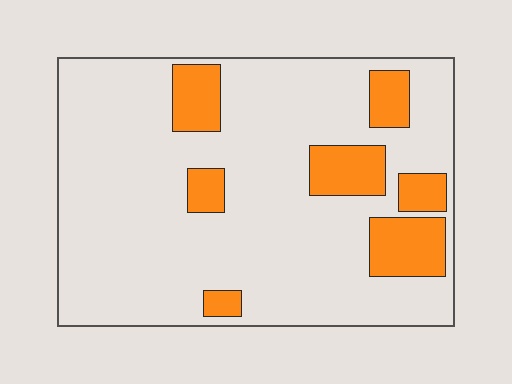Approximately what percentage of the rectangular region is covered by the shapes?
Approximately 20%.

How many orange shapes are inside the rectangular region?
7.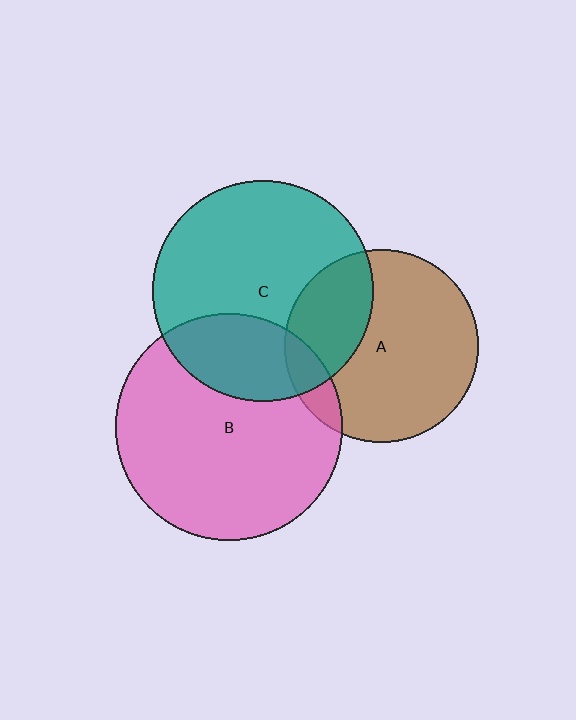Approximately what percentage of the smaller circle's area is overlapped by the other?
Approximately 30%.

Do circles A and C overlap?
Yes.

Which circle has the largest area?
Circle B (pink).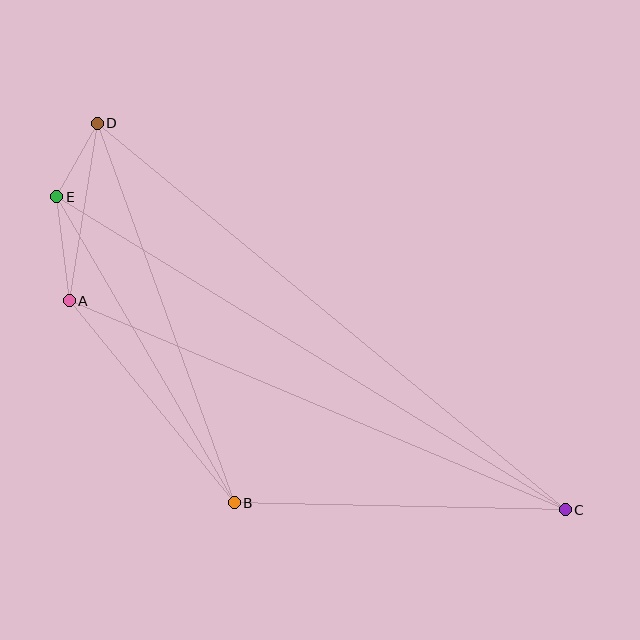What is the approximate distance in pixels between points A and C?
The distance between A and C is approximately 538 pixels.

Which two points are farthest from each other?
Points C and D are farthest from each other.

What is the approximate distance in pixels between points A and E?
The distance between A and E is approximately 105 pixels.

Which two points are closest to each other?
Points D and E are closest to each other.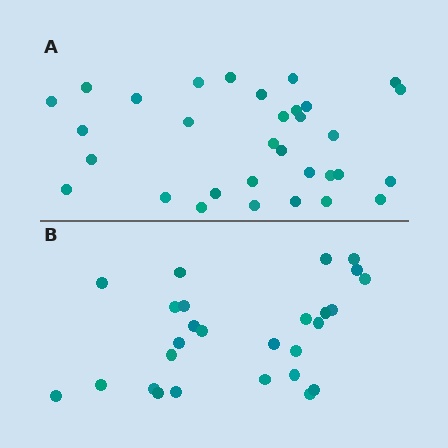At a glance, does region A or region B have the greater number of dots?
Region A (the top region) has more dots.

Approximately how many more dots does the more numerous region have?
Region A has about 5 more dots than region B.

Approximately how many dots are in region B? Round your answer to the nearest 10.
About 30 dots. (The exact count is 27, which rounds to 30.)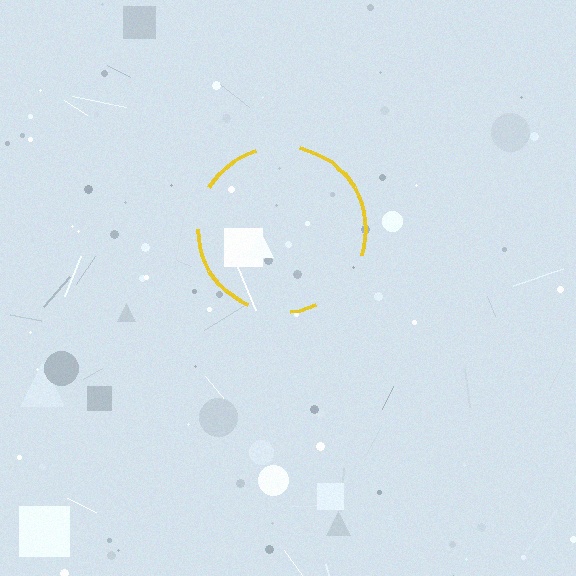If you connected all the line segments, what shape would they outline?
They would outline a circle.